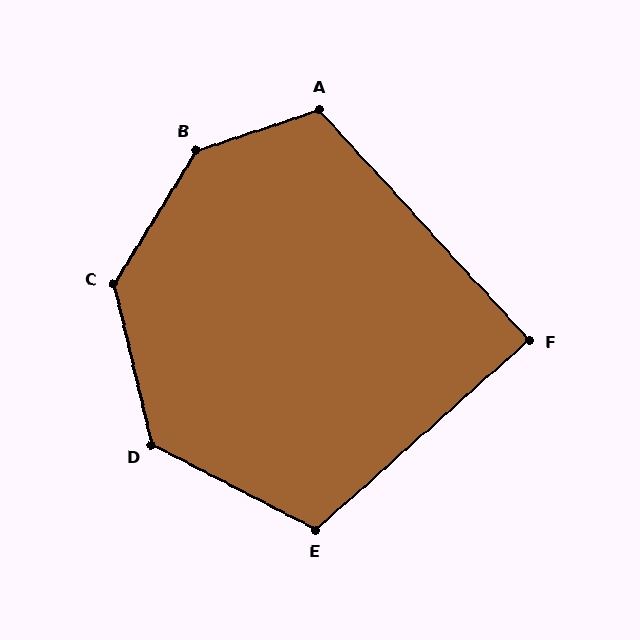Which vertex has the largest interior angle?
B, at approximately 140 degrees.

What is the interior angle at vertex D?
Approximately 131 degrees (obtuse).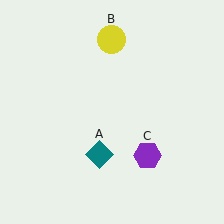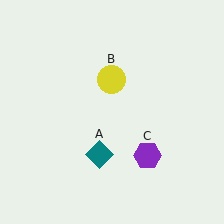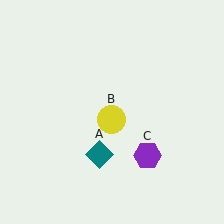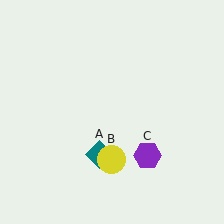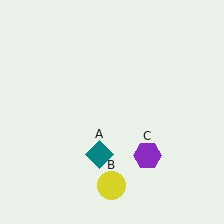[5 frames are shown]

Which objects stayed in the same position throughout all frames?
Teal diamond (object A) and purple hexagon (object C) remained stationary.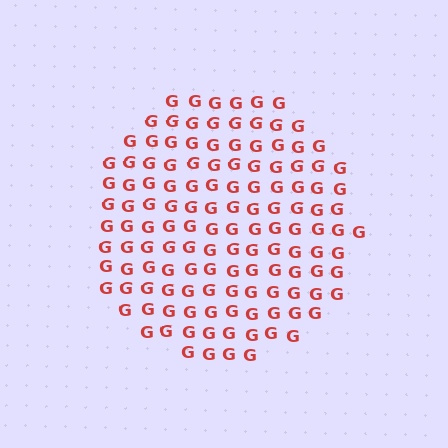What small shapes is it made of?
It is made of small letter G's.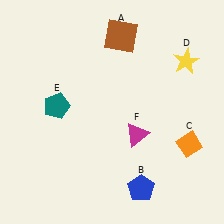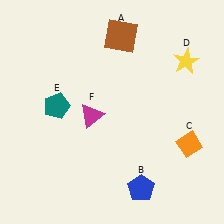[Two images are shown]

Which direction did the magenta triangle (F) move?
The magenta triangle (F) moved left.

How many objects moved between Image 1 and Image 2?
1 object moved between the two images.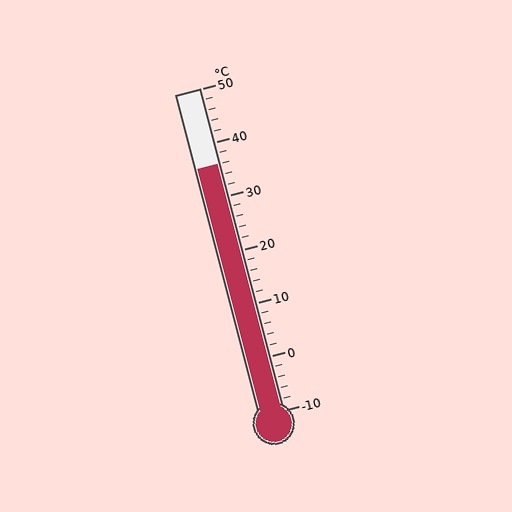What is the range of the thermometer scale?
The thermometer scale ranges from -10°C to 50°C.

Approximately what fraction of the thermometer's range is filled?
The thermometer is filled to approximately 75% of its range.